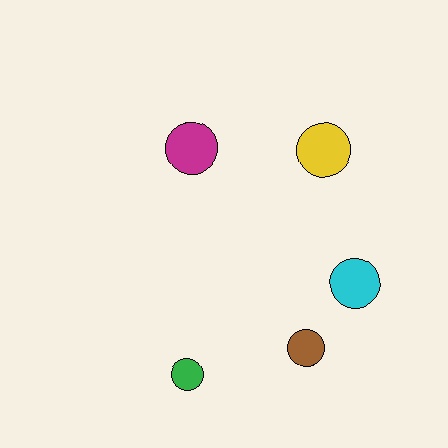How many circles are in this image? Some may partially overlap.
There are 5 circles.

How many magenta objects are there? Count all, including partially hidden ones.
There is 1 magenta object.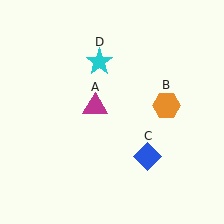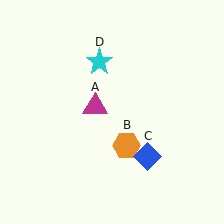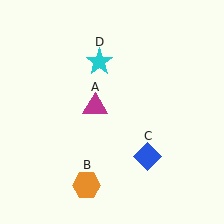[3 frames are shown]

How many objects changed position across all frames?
1 object changed position: orange hexagon (object B).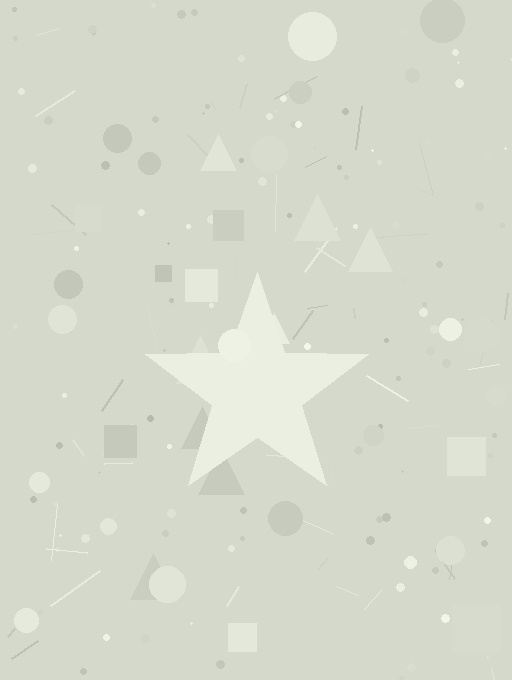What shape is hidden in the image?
A star is hidden in the image.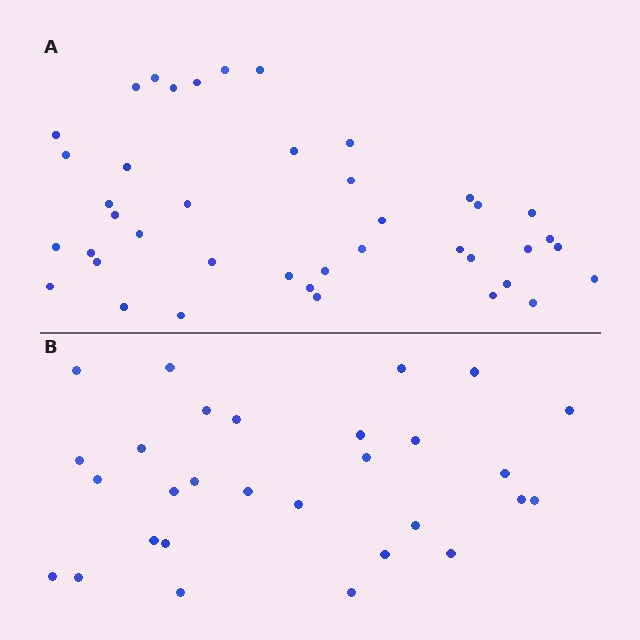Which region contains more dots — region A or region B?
Region A (the top region) has more dots.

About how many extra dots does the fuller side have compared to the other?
Region A has roughly 12 or so more dots than region B.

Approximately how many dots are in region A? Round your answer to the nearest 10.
About 40 dots. (The exact count is 41, which rounds to 40.)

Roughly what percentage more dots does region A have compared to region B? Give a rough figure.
About 40% more.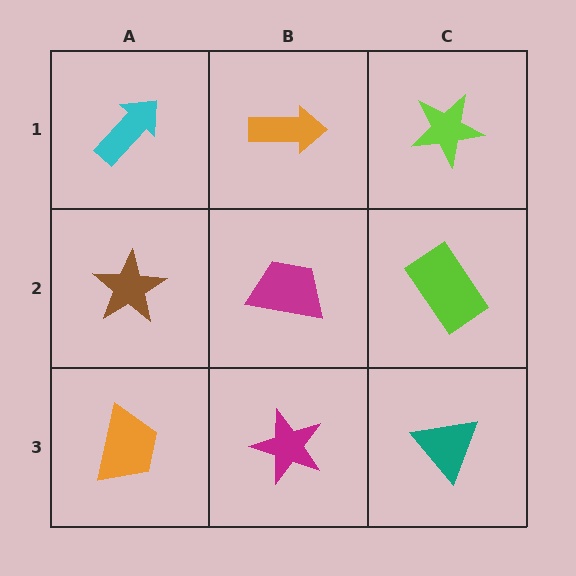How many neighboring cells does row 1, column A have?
2.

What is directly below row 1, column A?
A brown star.